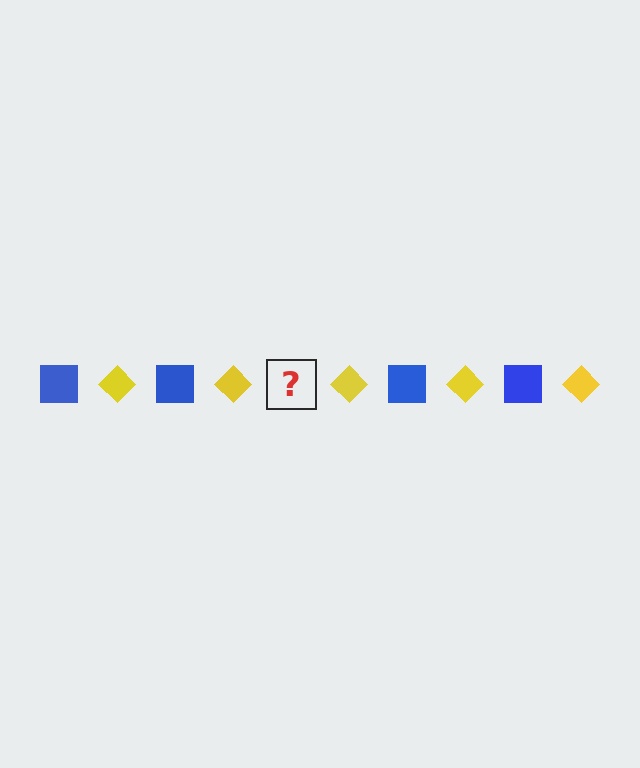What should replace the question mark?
The question mark should be replaced with a blue square.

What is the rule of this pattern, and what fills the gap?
The rule is that the pattern alternates between blue square and yellow diamond. The gap should be filled with a blue square.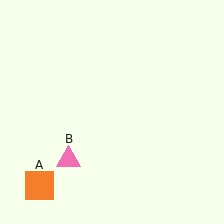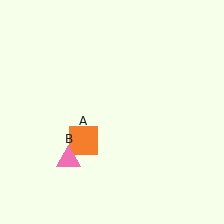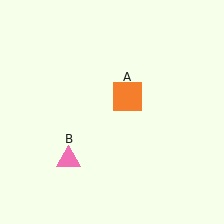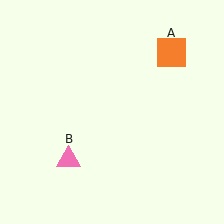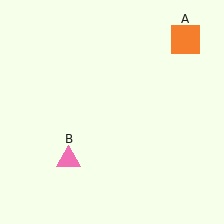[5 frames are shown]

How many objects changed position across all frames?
1 object changed position: orange square (object A).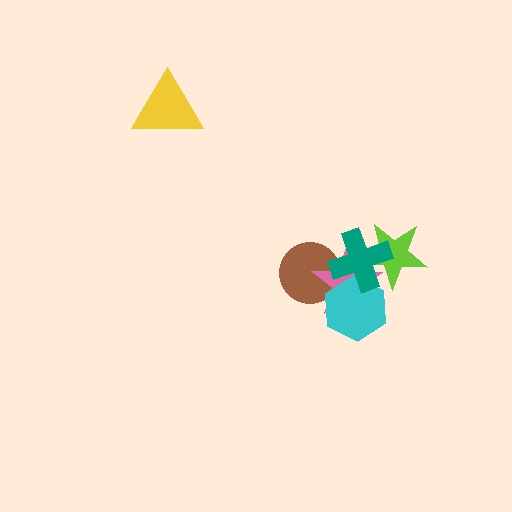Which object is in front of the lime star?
The teal cross is in front of the lime star.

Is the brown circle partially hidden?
Yes, it is partially covered by another shape.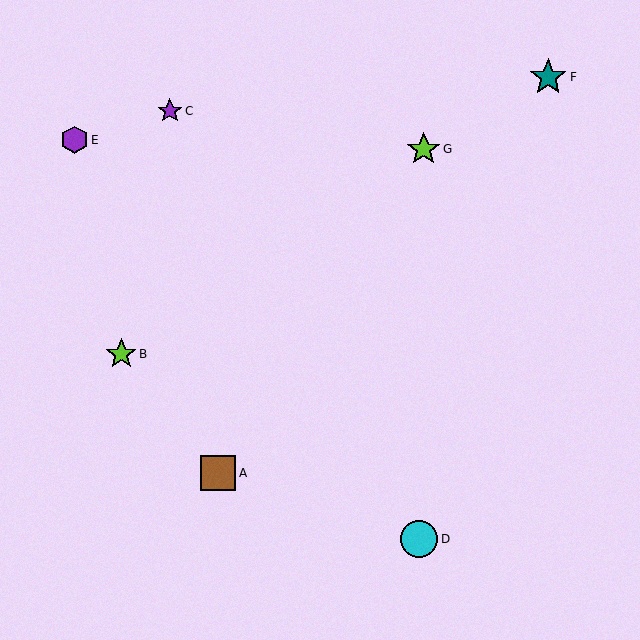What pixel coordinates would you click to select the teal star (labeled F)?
Click at (548, 77) to select the teal star F.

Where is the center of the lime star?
The center of the lime star is at (424, 149).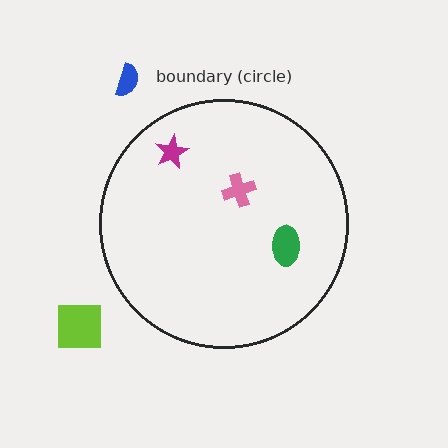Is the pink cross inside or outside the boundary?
Inside.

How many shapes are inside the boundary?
3 inside, 2 outside.